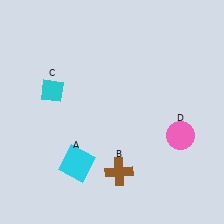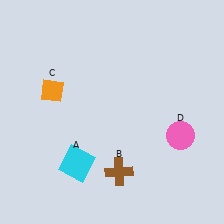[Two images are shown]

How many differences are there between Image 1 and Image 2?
There is 1 difference between the two images.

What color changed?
The diamond (C) changed from cyan in Image 1 to orange in Image 2.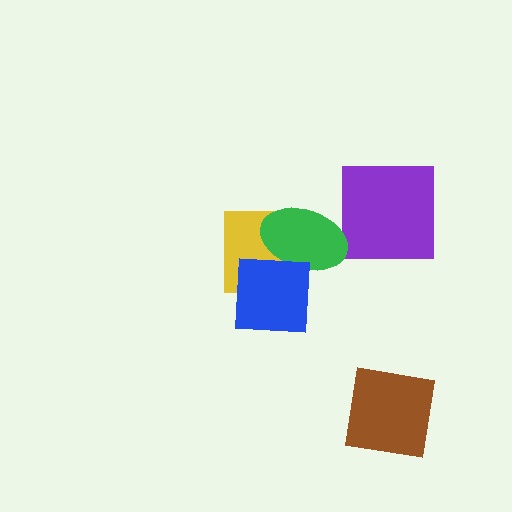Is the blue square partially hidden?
No, no other shape covers it.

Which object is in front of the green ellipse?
The blue square is in front of the green ellipse.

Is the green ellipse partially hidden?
Yes, it is partially covered by another shape.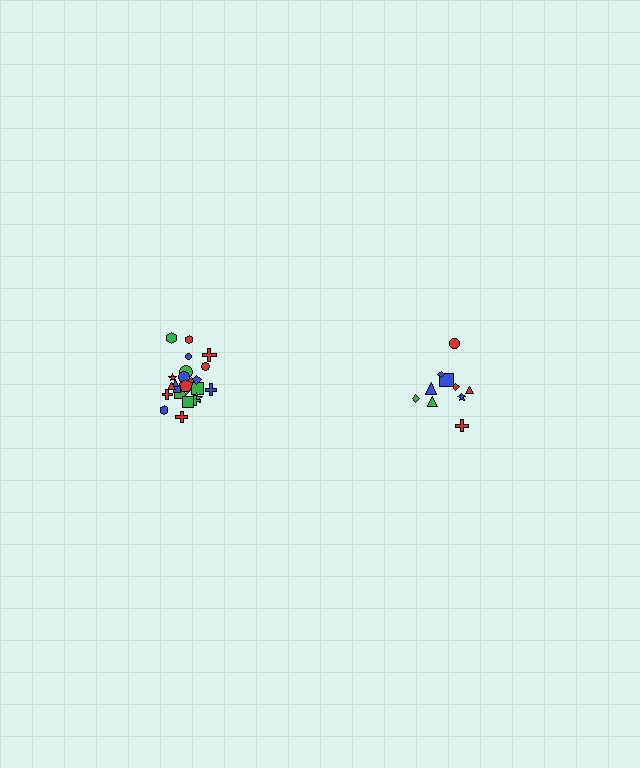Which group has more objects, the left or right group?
The left group.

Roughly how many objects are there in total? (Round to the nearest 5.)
Roughly 35 objects in total.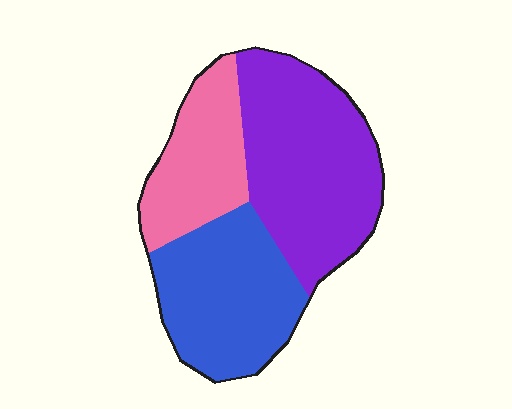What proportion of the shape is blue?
Blue takes up about one third (1/3) of the shape.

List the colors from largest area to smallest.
From largest to smallest: purple, blue, pink.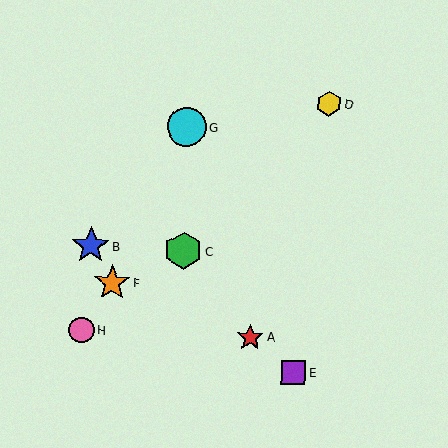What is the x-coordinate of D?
Object D is at x≈329.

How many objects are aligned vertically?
2 objects (C, G) are aligned vertically.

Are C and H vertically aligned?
No, C is at x≈183 and H is at x≈81.